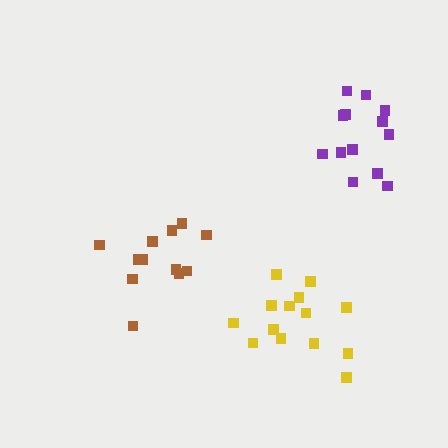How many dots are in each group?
Group 1: 12 dots, Group 2: 13 dots, Group 3: 14 dots (39 total).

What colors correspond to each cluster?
The clusters are colored: brown, purple, yellow.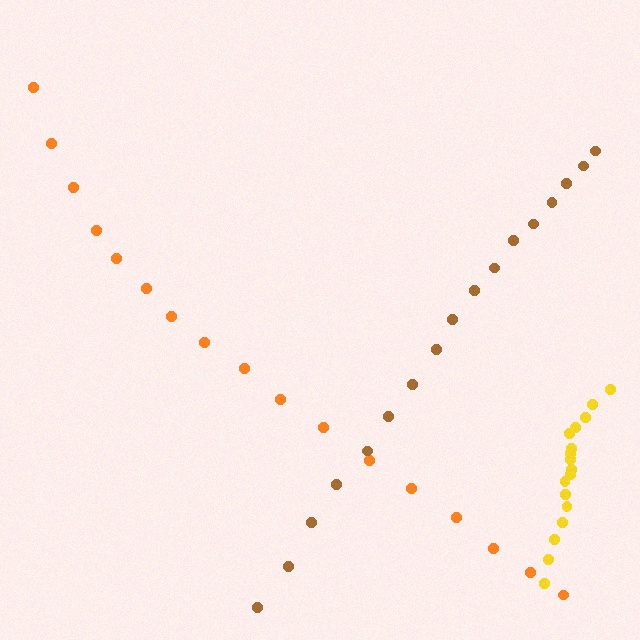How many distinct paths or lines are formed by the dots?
There are 3 distinct paths.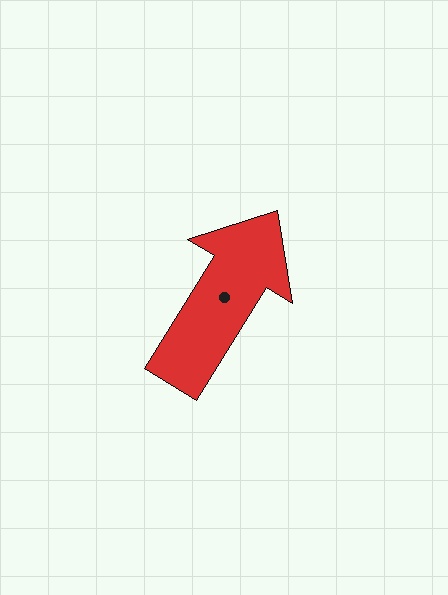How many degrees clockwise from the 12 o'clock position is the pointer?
Approximately 32 degrees.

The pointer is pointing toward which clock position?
Roughly 1 o'clock.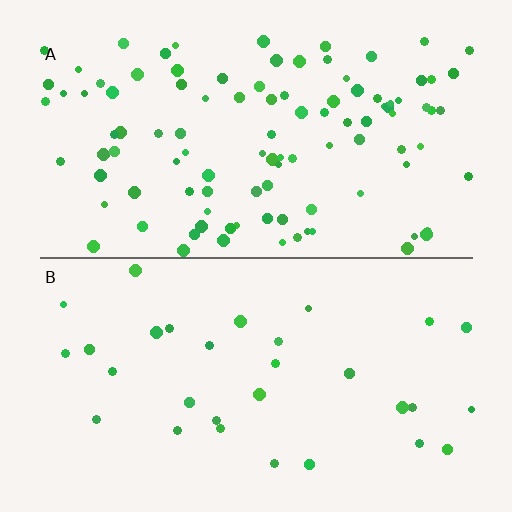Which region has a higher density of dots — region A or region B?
A (the top).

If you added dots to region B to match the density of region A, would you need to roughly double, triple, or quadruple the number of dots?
Approximately triple.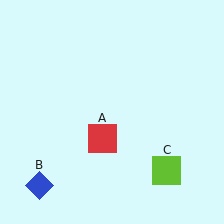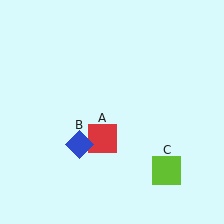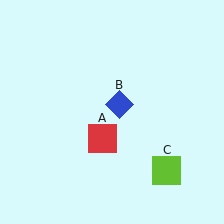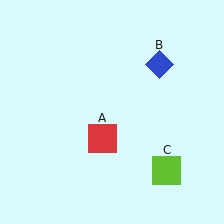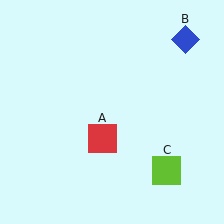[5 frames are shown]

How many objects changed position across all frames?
1 object changed position: blue diamond (object B).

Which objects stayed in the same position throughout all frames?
Red square (object A) and lime square (object C) remained stationary.